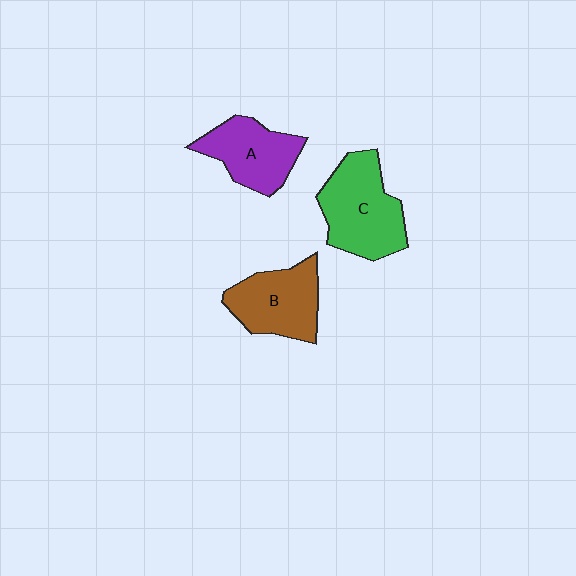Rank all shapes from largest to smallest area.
From largest to smallest: C (green), B (brown), A (purple).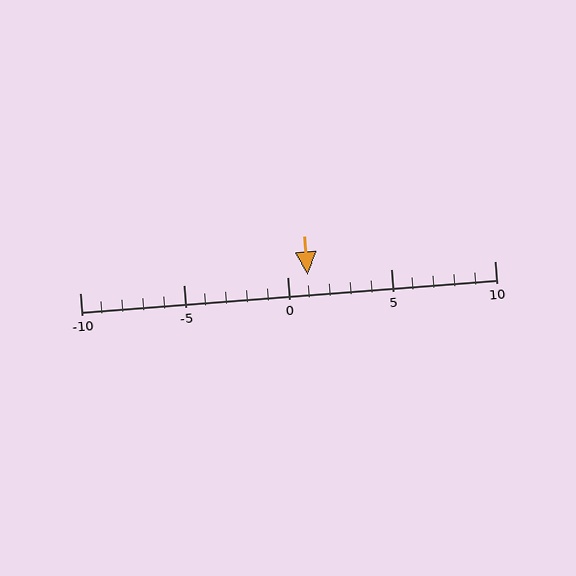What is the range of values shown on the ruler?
The ruler shows values from -10 to 10.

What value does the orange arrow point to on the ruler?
The orange arrow points to approximately 1.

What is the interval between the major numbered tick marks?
The major tick marks are spaced 5 units apart.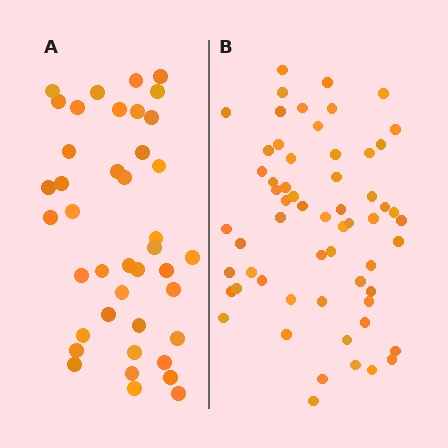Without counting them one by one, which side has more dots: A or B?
Region B (the right region) has more dots.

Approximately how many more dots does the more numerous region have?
Region B has approximately 20 more dots than region A.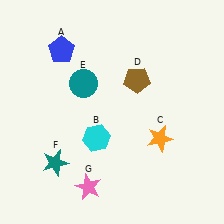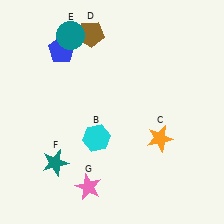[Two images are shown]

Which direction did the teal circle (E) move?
The teal circle (E) moved up.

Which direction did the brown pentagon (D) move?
The brown pentagon (D) moved left.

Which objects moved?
The objects that moved are: the brown pentagon (D), the teal circle (E).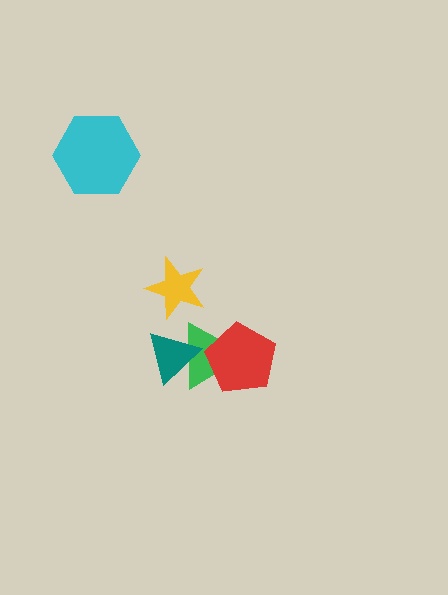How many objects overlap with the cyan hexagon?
0 objects overlap with the cyan hexagon.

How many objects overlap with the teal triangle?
1 object overlaps with the teal triangle.